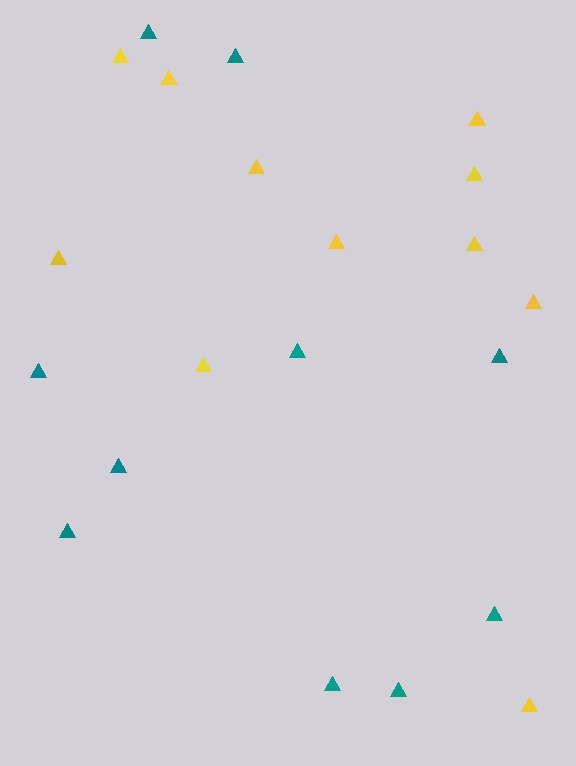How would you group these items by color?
There are 2 groups: one group of yellow triangles (11) and one group of teal triangles (10).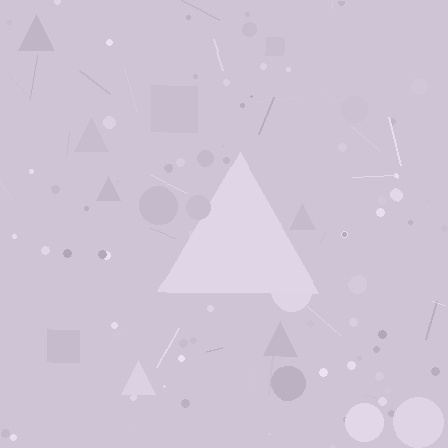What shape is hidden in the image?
A triangle is hidden in the image.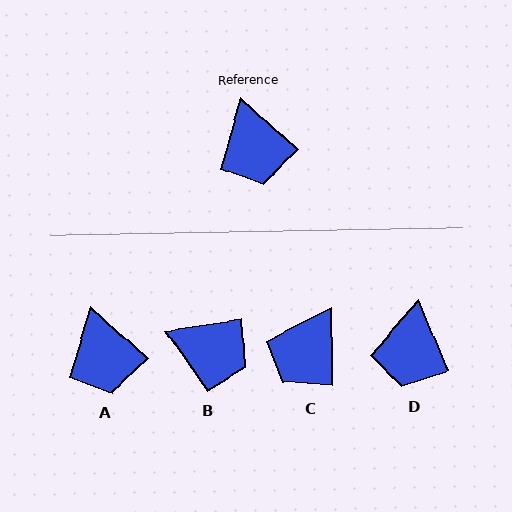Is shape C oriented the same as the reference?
No, it is off by about 47 degrees.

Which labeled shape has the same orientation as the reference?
A.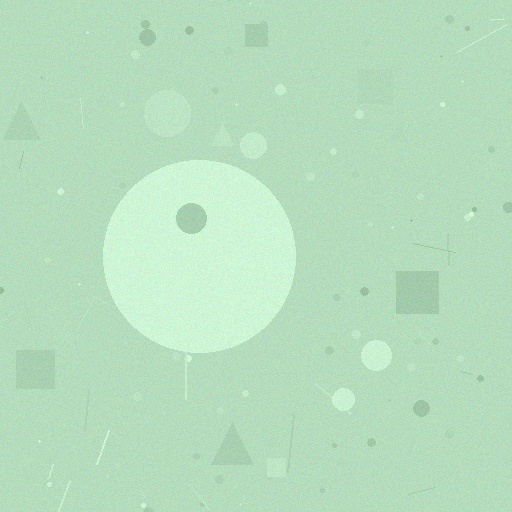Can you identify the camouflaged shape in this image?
The camouflaged shape is a circle.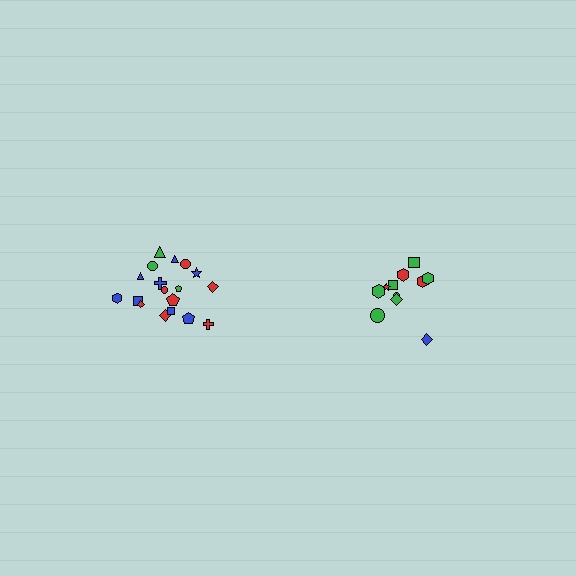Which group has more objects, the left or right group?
The left group.